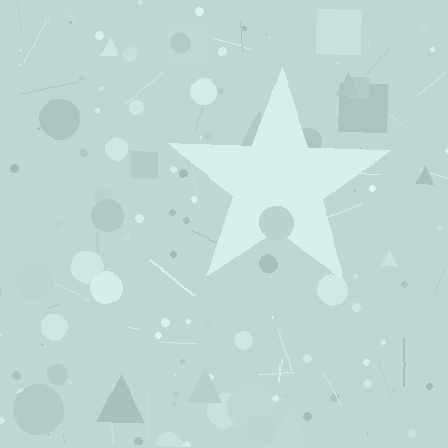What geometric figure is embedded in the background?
A star is embedded in the background.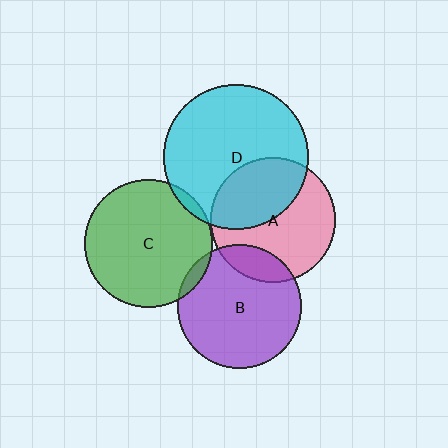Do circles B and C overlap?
Yes.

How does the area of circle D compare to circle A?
Approximately 1.3 times.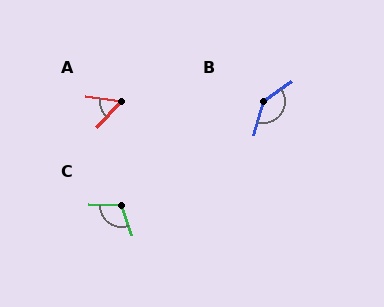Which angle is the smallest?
A, at approximately 56 degrees.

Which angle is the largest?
B, at approximately 141 degrees.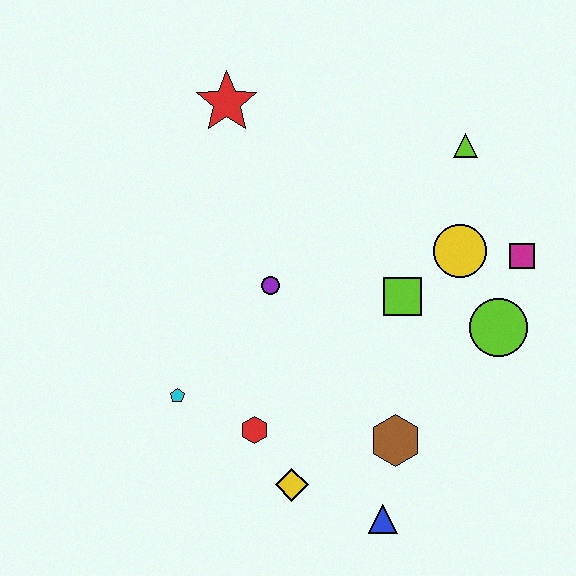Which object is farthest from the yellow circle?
The cyan pentagon is farthest from the yellow circle.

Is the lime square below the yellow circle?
Yes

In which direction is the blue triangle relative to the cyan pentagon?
The blue triangle is to the right of the cyan pentagon.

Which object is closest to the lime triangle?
The yellow circle is closest to the lime triangle.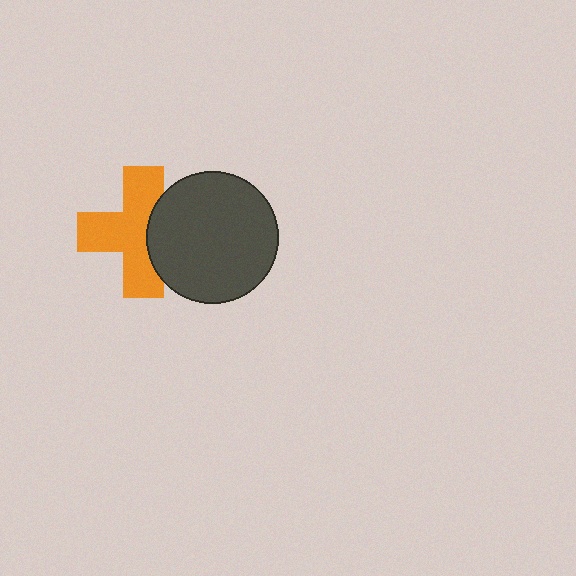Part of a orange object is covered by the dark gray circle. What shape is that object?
It is a cross.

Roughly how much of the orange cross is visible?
Most of it is visible (roughly 67%).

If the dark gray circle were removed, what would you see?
You would see the complete orange cross.